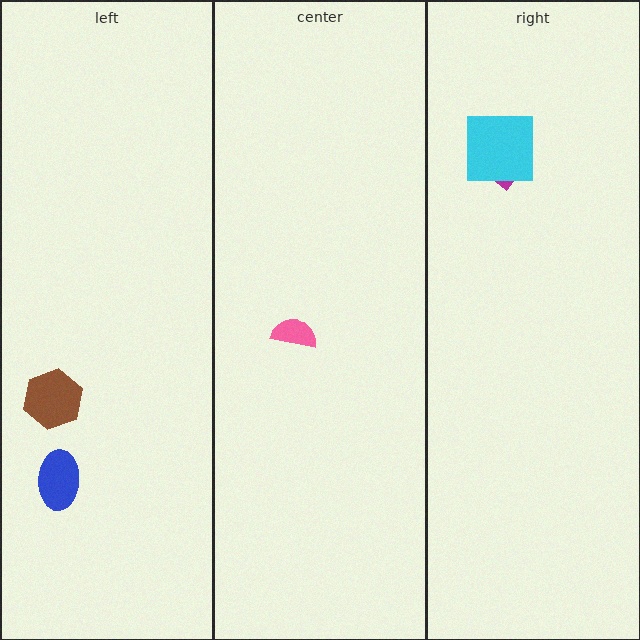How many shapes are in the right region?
2.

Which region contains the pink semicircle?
The center region.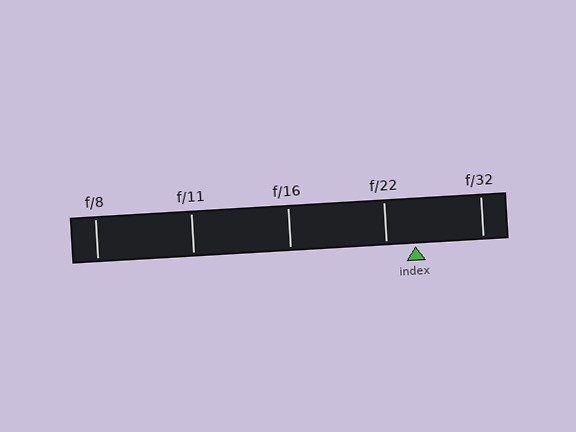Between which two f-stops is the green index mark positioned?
The index mark is between f/22 and f/32.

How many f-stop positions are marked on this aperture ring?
There are 5 f-stop positions marked.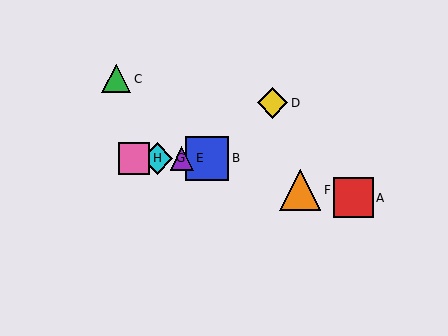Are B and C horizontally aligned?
No, B is at y≈158 and C is at y≈79.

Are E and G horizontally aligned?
Yes, both are at y≈158.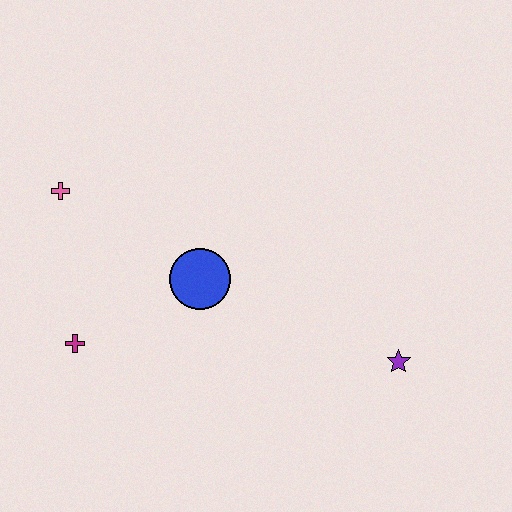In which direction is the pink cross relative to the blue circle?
The pink cross is to the left of the blue circle.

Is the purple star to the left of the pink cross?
No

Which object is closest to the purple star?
The blue circle is closest to the purple star.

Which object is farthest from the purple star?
The pink cross is farthest from the purple star.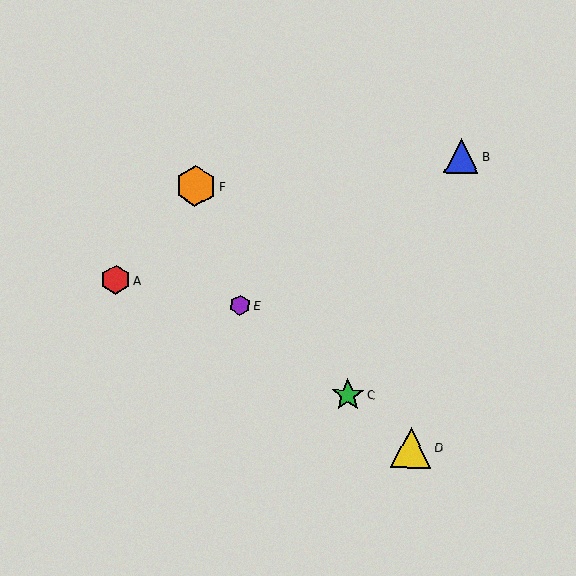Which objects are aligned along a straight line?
Objects C, D, E are aligned along a straight line.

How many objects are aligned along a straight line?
3 objects (C, D, E) are aligned along a straight line.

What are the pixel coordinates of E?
Object E is at (240, 305).